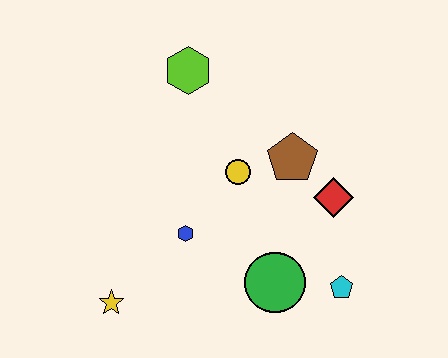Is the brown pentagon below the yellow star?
No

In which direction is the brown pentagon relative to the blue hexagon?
The brown pentagon is to the right of the blue hexagon.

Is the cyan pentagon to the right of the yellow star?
Yes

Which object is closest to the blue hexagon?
The yellow circle is closest to the blue hexagon.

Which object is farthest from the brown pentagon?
The yellow star is farthest from the brown pentagon.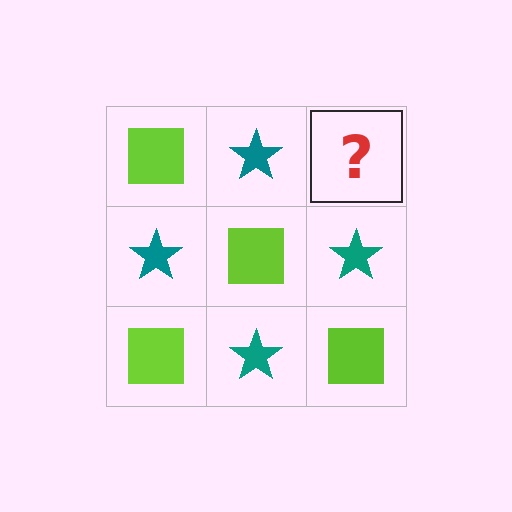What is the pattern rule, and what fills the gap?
The rule is that it alternates lime square and teal star in a checkerboard pattern. The gap should be filled with a lime square.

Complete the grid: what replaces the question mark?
The question mark should be replaced with a lime square.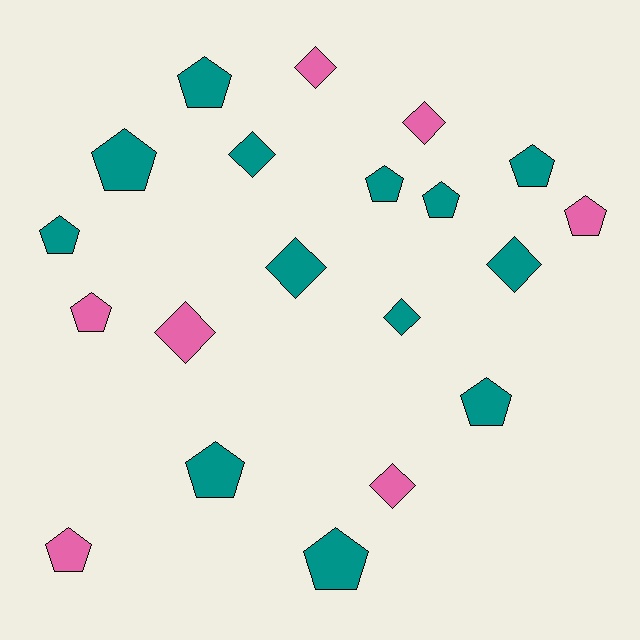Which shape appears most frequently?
Pentagon, with 12 objects.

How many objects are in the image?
There are 20 objects.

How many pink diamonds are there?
There are 4 pink diamonds.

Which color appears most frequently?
Teal, with 13 objects.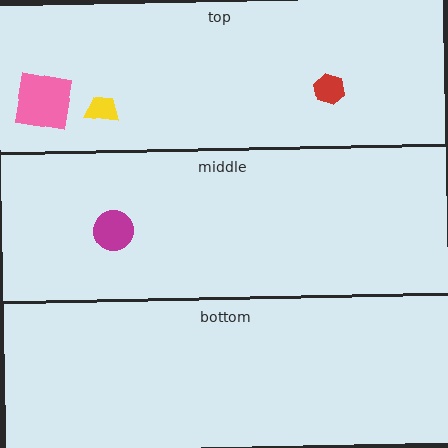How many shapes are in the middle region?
1.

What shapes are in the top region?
The yellow trapezoid, the red hexagon, the pink square.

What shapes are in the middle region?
The magenta circle.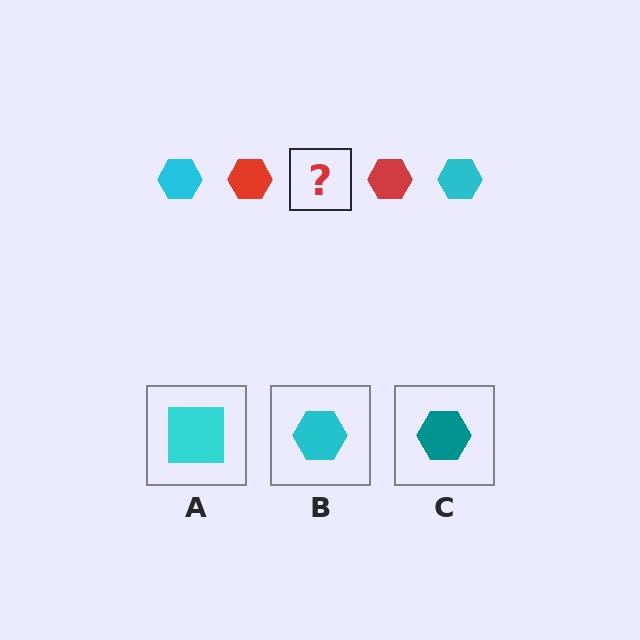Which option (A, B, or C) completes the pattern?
B.